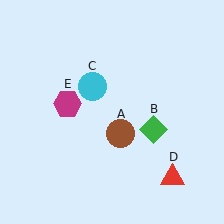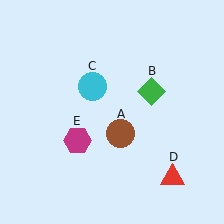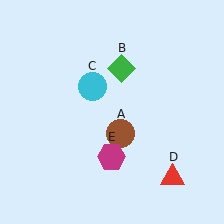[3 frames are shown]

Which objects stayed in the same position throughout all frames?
Brown circle (object A) and cyan circle (object C) and red triangle (object D) remained stationary.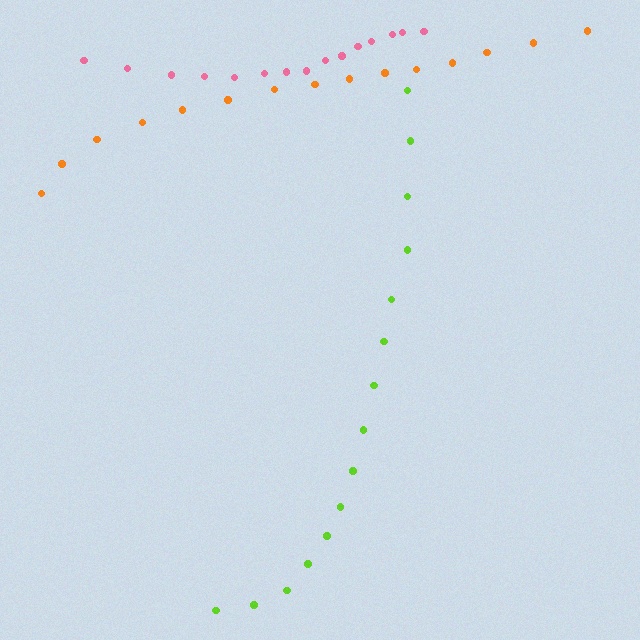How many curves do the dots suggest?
There are 3 distinct paths.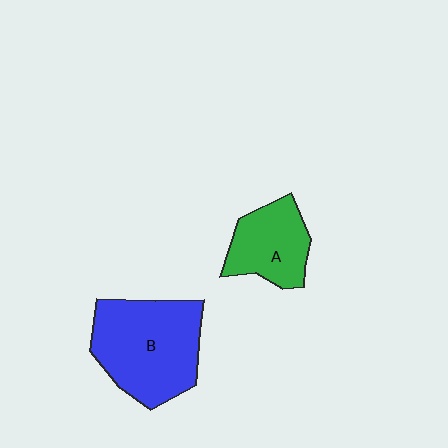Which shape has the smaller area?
Shape A (green).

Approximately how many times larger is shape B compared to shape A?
Approximately 1.7 times.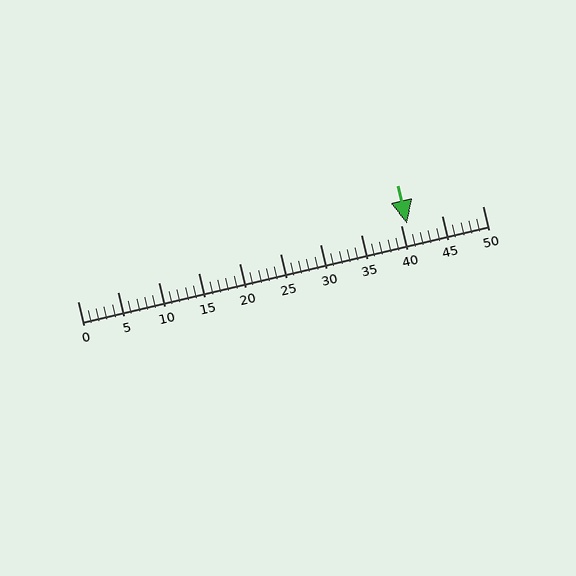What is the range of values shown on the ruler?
The ruler shows values from 0 to 50.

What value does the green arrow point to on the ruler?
The green arrow points to approximately 41.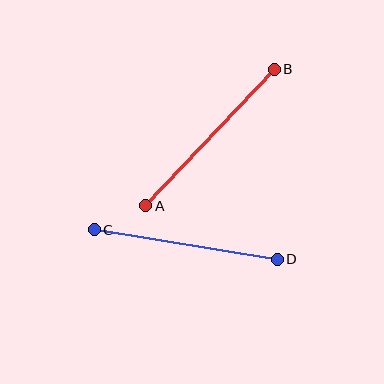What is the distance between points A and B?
The distance is approximately 187 pixels.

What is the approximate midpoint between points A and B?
The midpoint is at approximately (210, 138) pixels.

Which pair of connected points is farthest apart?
Points A and B are farthest apart.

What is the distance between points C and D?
The distance is approximately 185 pixels.